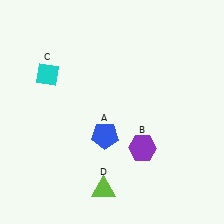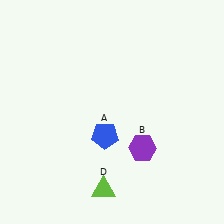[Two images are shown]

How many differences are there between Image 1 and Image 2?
There is 1 difference between the two images.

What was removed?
The cyan diamond (C) was removed in Image 2.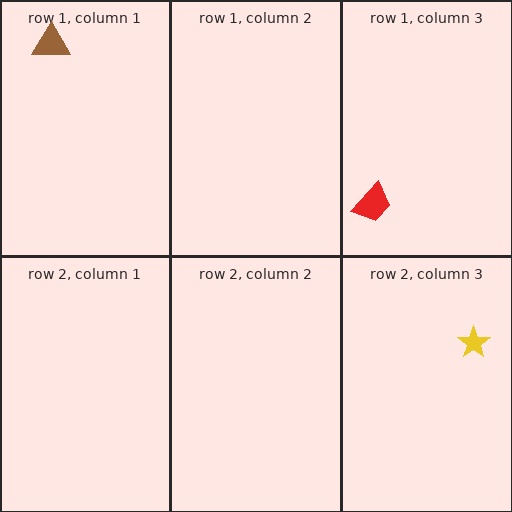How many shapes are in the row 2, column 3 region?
1.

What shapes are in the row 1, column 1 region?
The brown triangle.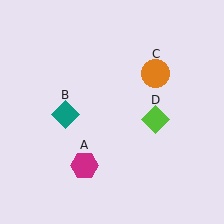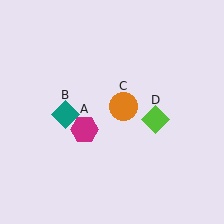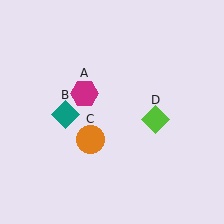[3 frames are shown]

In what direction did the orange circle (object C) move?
The orange circle (object C) moved down and to the left.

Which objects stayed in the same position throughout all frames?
Teal diamond (object B) and lime diamond (object D) remained stationary.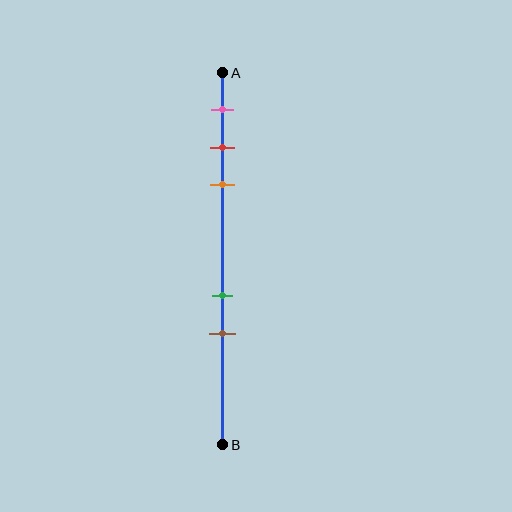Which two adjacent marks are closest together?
The red and orange marks are the closest adjacent pair.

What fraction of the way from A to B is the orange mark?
The orange mark is approximately 30% (0.3) of the way from A to B.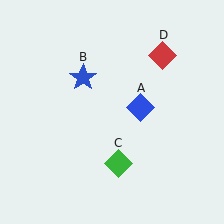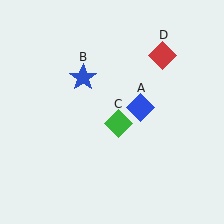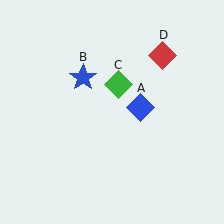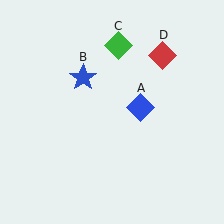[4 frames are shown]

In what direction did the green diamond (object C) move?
The green diamond (object C) moved up.